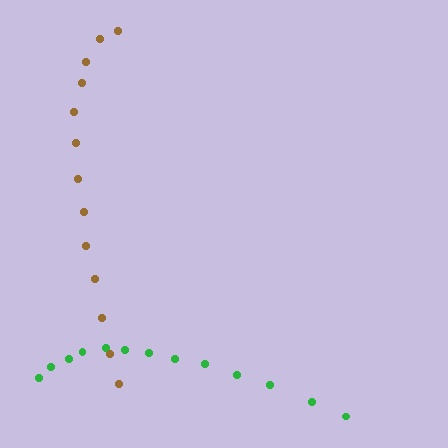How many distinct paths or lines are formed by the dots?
There are 2 distinct paths.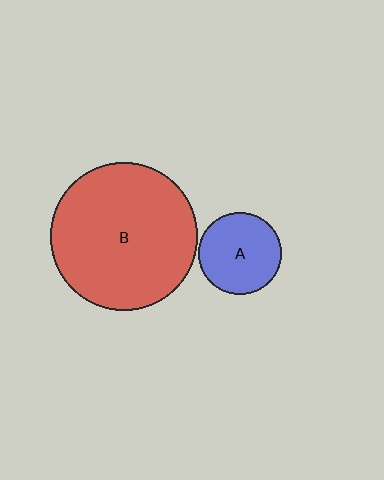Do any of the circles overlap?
No, none of the circles overlap.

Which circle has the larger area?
Circle B (red).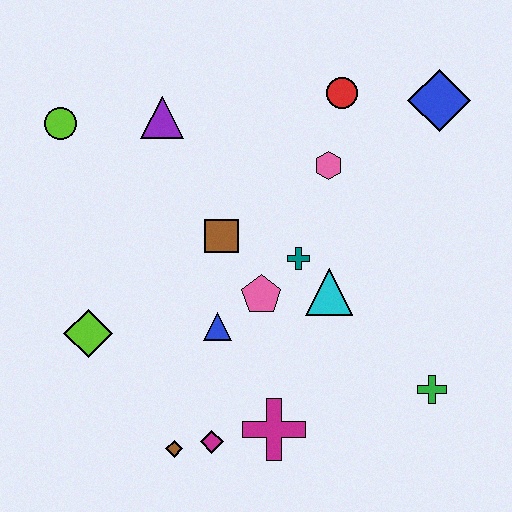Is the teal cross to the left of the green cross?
Yes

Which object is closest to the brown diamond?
The magenta diamond is closest to the brown diamond.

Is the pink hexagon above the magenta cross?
Yes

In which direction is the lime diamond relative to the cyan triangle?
The lime diamond is to the left of the cyan triangle.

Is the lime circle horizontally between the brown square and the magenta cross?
No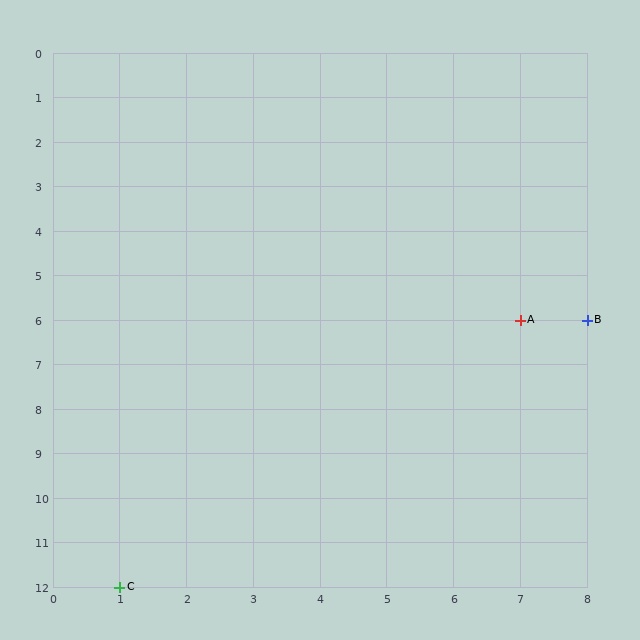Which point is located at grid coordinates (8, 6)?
Point B is at (8, 6).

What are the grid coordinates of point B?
Point B is at grid coordinates (8, 6).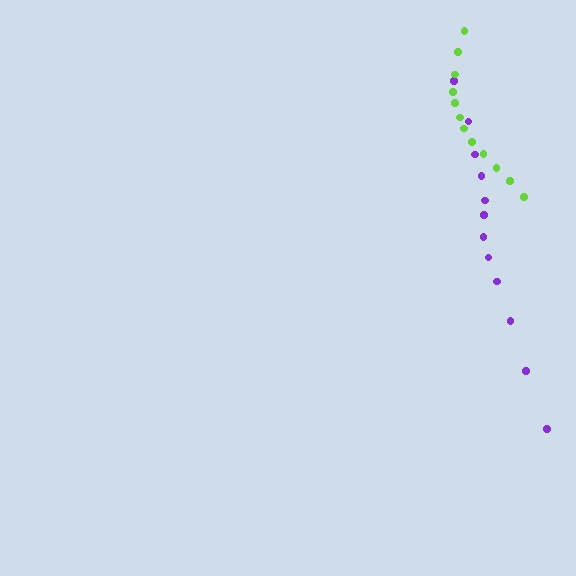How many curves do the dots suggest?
There are 2 distinct paths.